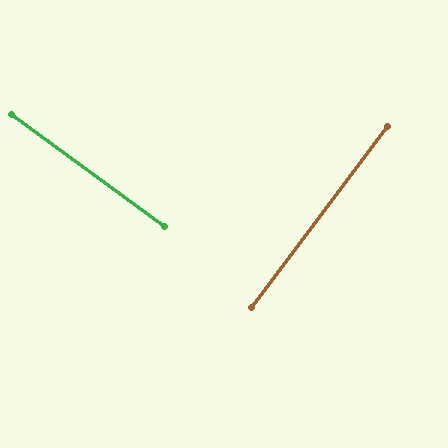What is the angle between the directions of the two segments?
Approximately 89 degrees.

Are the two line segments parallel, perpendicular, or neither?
Perpendicular — they meet at approximately 89°.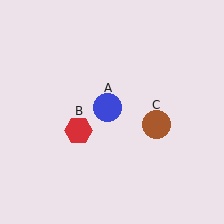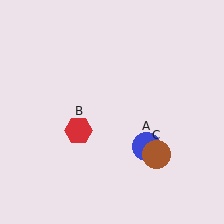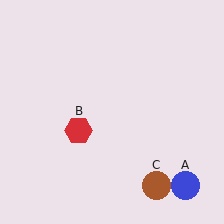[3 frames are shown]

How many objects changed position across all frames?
2 objects changed position: blue circle (object A), brown circle (object C).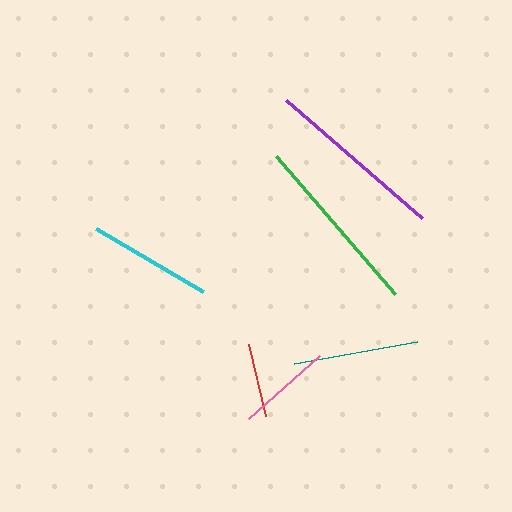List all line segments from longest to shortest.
From longest to shortest: green, purple, teal, cyan, pink, red.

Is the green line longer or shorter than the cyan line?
The green line is longer than the cyan line.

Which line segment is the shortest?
The red line is the shortest at approximately 74 pixels.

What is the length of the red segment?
The red segment is approximately 74 pixels long.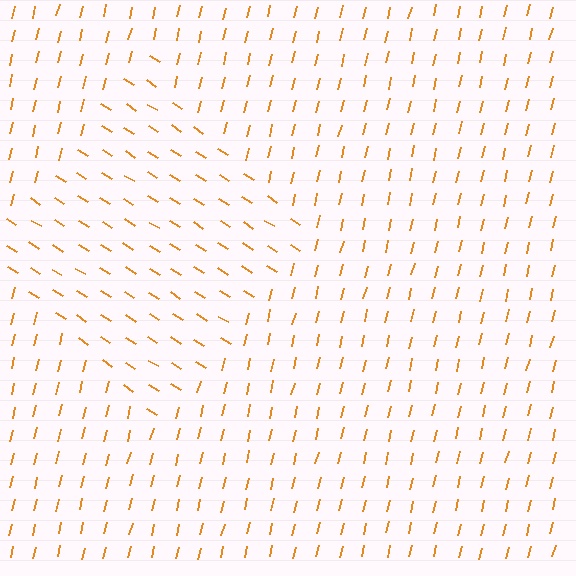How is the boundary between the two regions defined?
The boundary is defined purely by a change in line orientation (approximately 71 degrees difference). All lines are the same color and thickness.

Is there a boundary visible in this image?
Yes, there is a texture boundary formed by a change in line orientation.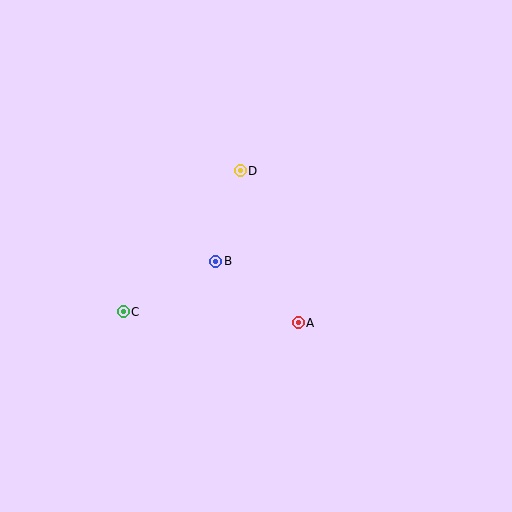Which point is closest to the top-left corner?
Point D is closest to the top-left corner.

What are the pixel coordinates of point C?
Point C is at (123, 312).